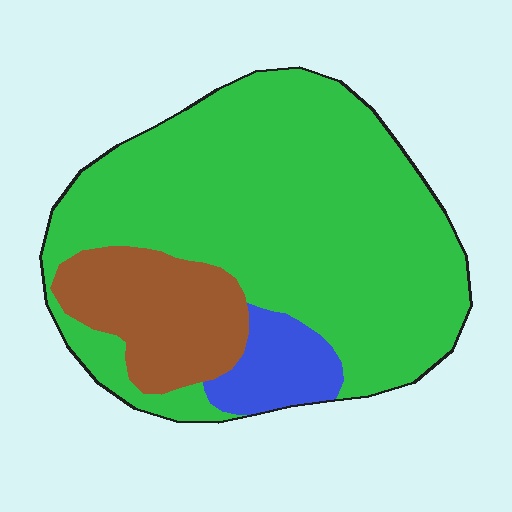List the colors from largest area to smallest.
From largest to smallest: green, brown, blue.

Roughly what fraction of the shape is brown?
Brown covers around 20% of the shape.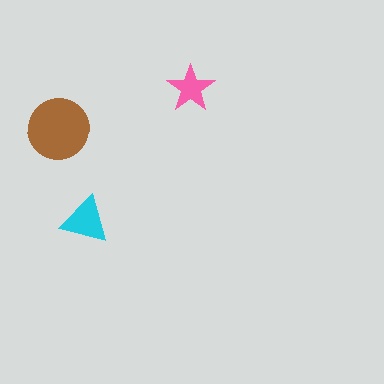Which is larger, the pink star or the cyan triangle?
The cyan triangle.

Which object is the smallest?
The pink star.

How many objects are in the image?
There are 3 objects in the image.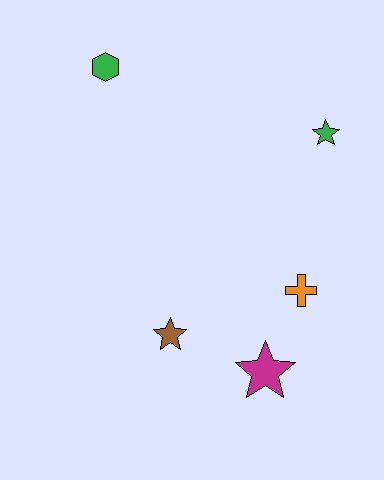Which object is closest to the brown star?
The magenta star is closest to the brown star.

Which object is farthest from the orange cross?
The green hexagon is farthest from the orange cross.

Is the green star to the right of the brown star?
Yes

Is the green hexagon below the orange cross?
No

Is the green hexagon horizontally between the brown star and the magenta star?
No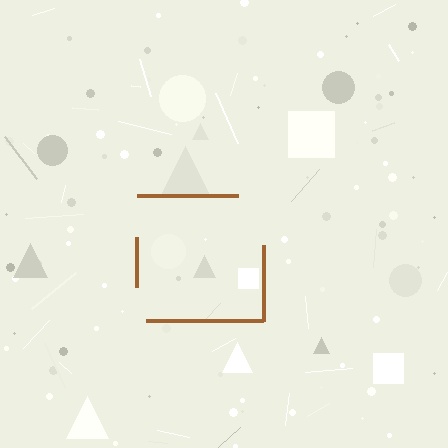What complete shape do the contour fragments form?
The contour fragments form a square.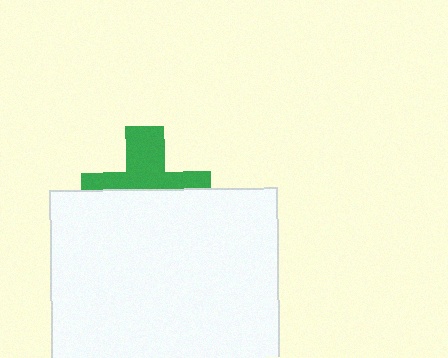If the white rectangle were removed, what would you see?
You would see the complete green cross.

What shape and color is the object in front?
The object in front is a white rectangle.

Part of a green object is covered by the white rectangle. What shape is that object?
It is a cross.